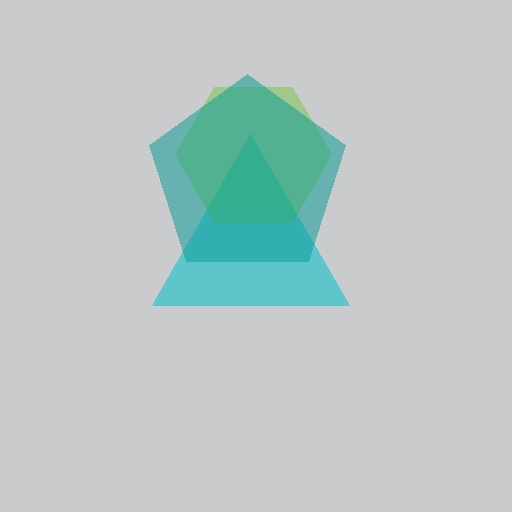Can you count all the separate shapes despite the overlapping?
Yes, there are 3 separate shapes.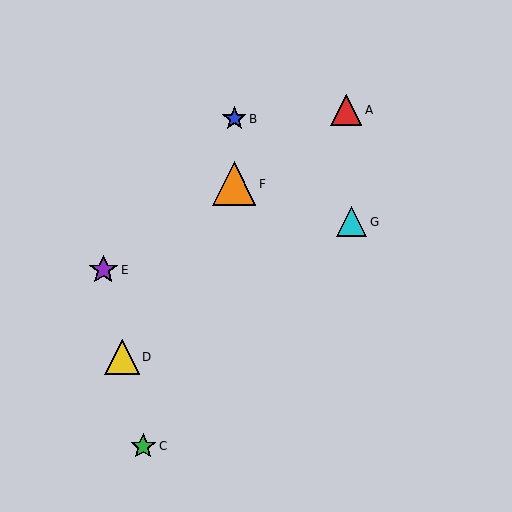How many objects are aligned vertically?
2 objects (B, F) are aligned vertically.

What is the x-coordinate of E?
Object E is at x≈103.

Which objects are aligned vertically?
Objects B, F are aligned vertically.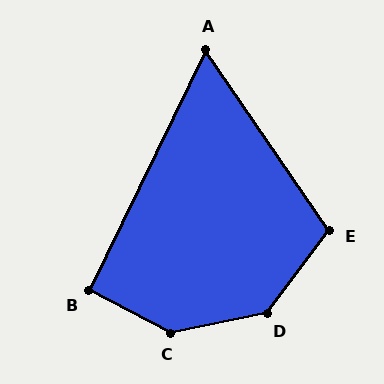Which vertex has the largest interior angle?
C, at approximately 141 degrees.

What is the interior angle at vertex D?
Approximately 139 degrees (obtuse).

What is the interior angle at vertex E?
Approximately 109 degrees (obtuse).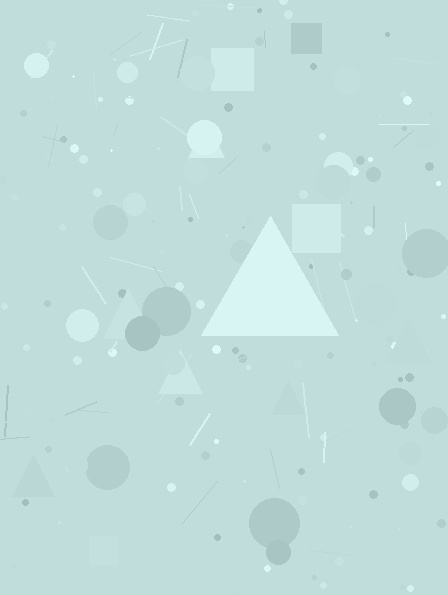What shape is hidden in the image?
A triangle is hidden in the image.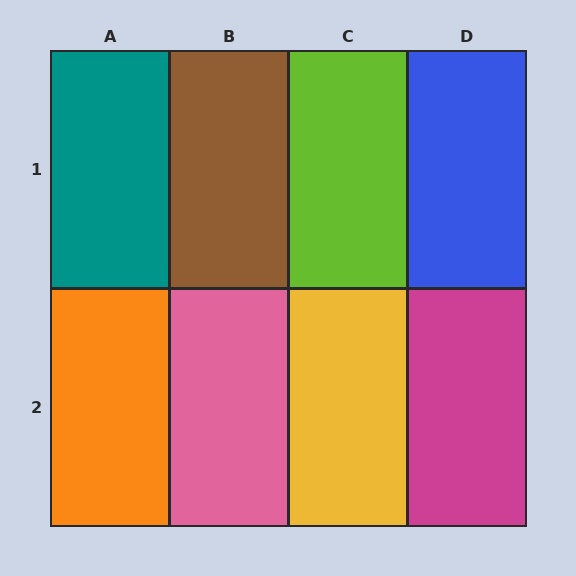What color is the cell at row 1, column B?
Brown.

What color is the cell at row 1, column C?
Lime.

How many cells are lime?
1 cell is lime.